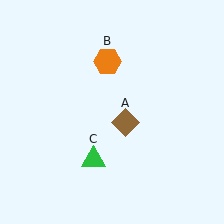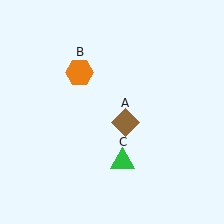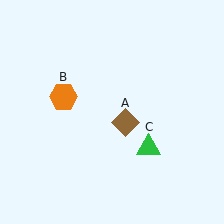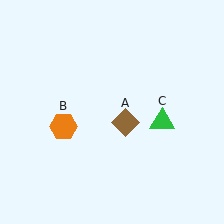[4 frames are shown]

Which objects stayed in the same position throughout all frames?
Brown diamond (object A) remained stationary.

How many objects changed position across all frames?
2 objects changed position: orange hexagon (object B), green triangle (object C).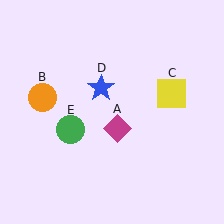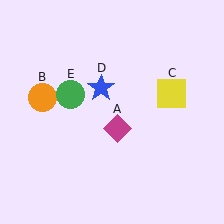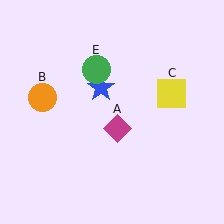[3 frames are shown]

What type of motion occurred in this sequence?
The green circle (object E) rotated clockwise around the center of the scene.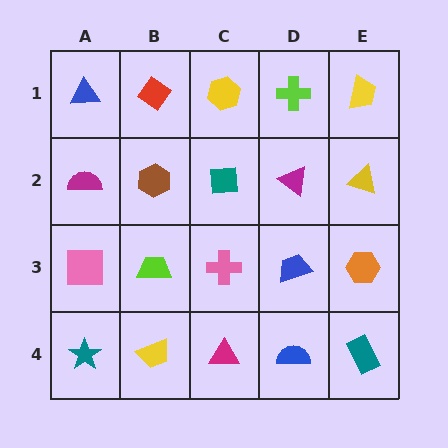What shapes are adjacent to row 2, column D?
A lime cross (row 1, column D), a blue trapezoid (row 3, column D), a teal square (row 2, column C), a yellow triangle (row 2, column E).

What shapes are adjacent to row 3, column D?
A magenta triangle (row 2, column D), a blue semicircle (row 4, column D), a pink cross (row 3, column C), an orange hexagon (row 3, column E).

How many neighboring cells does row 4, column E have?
2.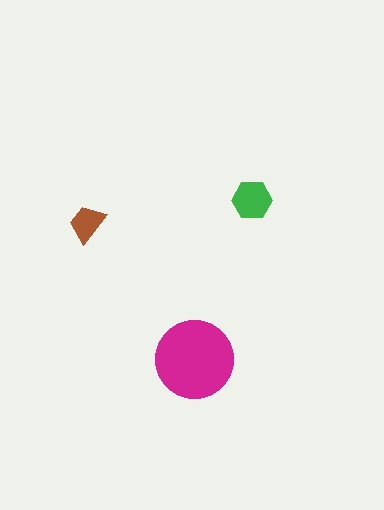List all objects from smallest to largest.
The brown trapezoid, the green hexagon, the magenta circle.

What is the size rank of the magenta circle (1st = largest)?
1st.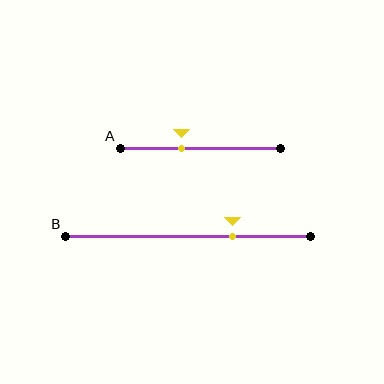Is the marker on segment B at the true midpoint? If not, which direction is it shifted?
No, the marker on segment B is shifted to the right by about 18% of the segment length.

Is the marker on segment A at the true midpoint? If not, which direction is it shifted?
No, the marker on segment A is shifted to the left by about 12% of the segment length.